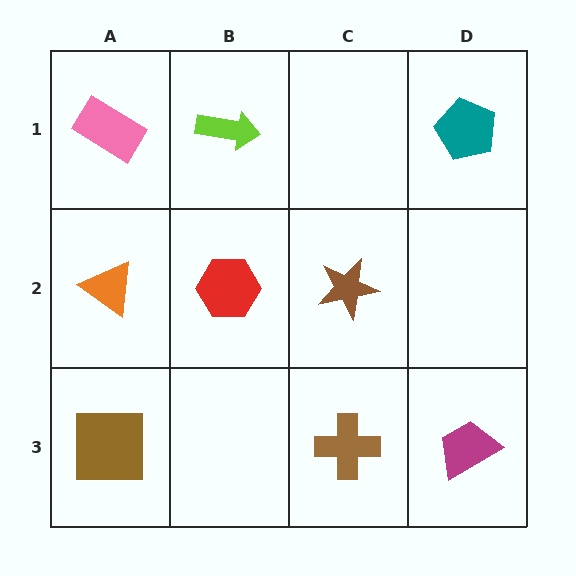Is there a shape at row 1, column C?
No, that cell is empty.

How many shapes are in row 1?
3 shapes.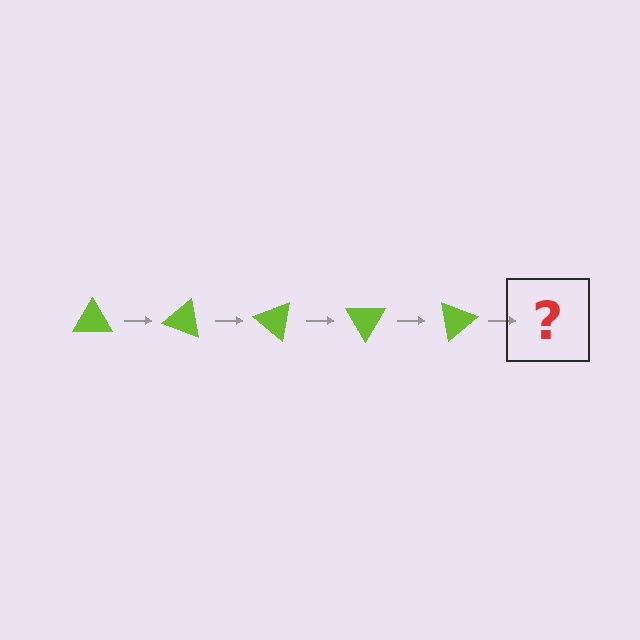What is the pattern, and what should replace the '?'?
The pattern is that the triangle rotates 20 degrees each step. The '?' should be a lime triangle rotated 100 degrees.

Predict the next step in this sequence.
The next step is a lime triangle rotated 100 degrees.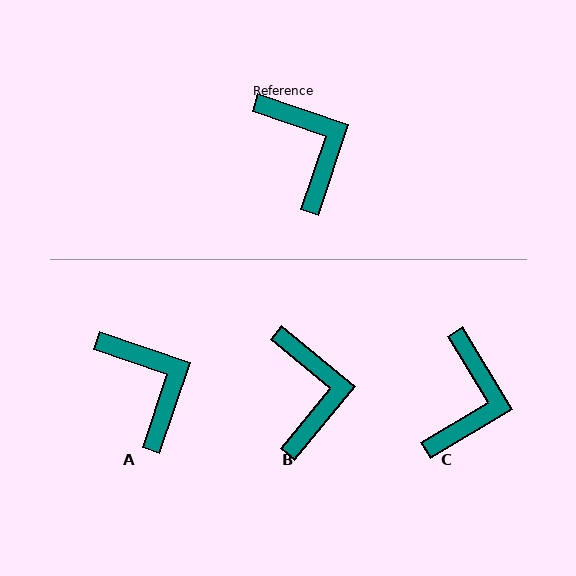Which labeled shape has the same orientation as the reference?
A.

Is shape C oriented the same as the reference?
No, it is off by about 40 degrees.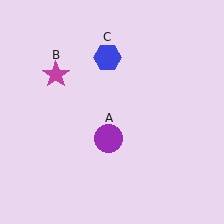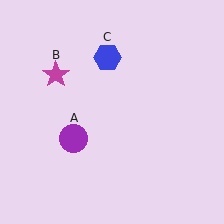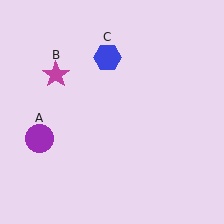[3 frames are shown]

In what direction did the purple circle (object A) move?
The purple circle (object A) moved left.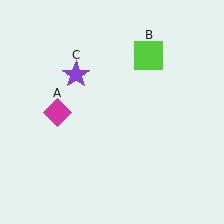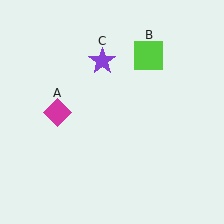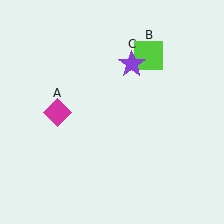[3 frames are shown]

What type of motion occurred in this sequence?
The purple star (object C) rotated clockwise around the center of the scene.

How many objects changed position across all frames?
1 object changed position: purple star (object C).